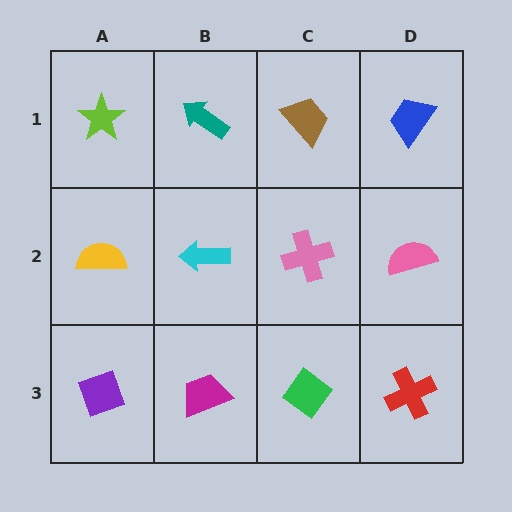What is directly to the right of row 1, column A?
A teal arrow.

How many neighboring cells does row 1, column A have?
2.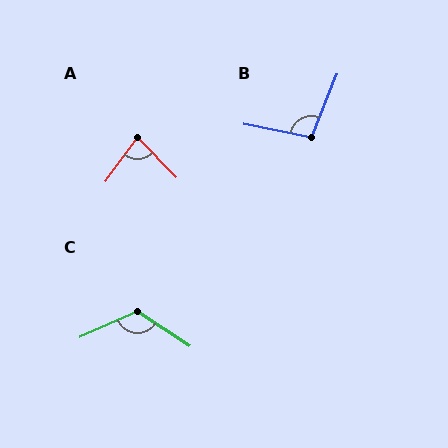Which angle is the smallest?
A, at approximately 80 degrees.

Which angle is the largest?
C, at approximately 123 degrees.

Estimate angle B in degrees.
Approximately 101 degrees.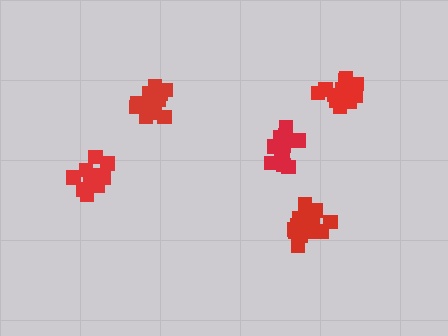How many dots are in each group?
Group 1: 14 dots, Group 2: 12 dots, Group 3: 15 dots, Group 4: 14 dots, Group 5: 10 dots (65 total).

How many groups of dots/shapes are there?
There are 5 groups.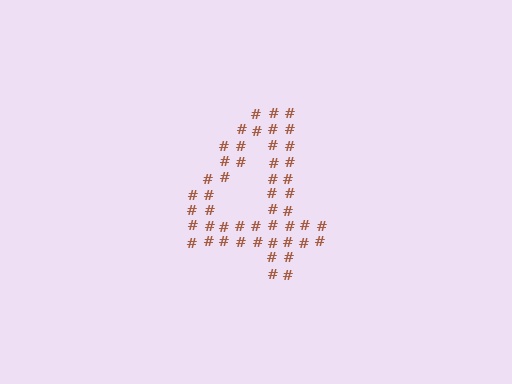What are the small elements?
The small elements are hash symbols.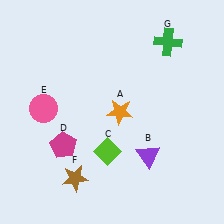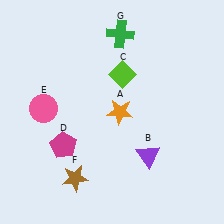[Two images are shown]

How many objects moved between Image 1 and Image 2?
2 objects moved between the two images.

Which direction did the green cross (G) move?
The green cross (G) moved left.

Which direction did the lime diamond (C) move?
The lime diamond (C) moved up.